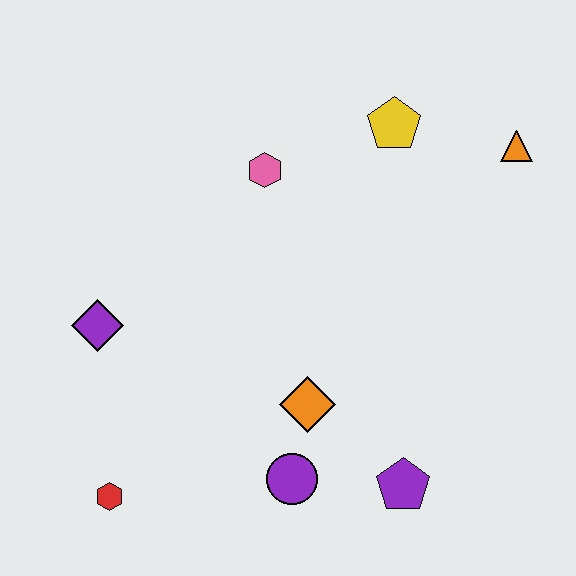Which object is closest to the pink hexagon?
The yellow pentagon is closest to the pink hexagon.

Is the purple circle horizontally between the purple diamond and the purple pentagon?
Yes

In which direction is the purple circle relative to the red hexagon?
The purple circle is to the right of the red hexagon.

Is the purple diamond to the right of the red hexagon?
No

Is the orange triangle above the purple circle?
Yes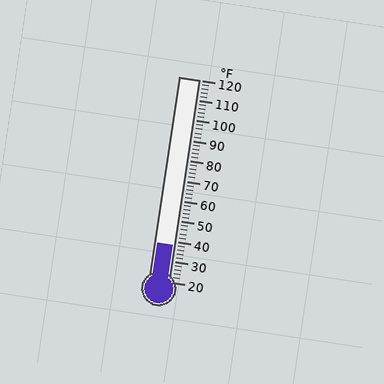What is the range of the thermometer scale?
The thermometer scale ranges from 20°F to 120°F.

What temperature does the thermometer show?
The thermometer shows approximately 38°F.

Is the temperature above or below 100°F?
The temperature is below 100°F.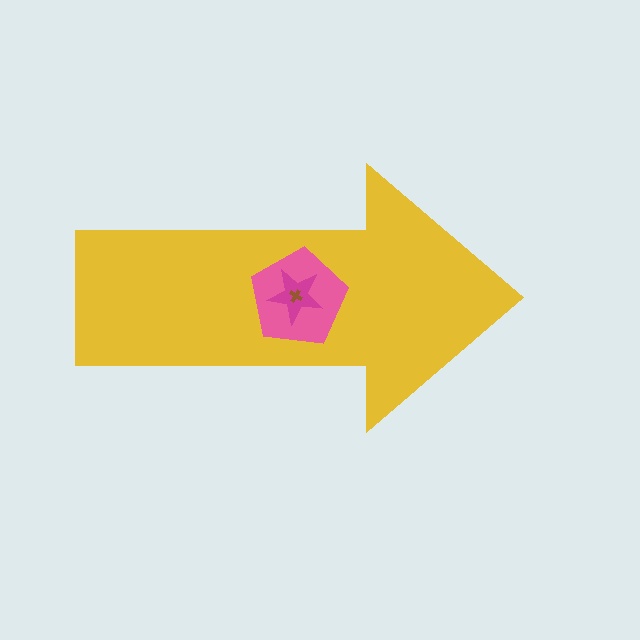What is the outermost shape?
The yellow arrow.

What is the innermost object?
The brown cross.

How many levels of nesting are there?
4.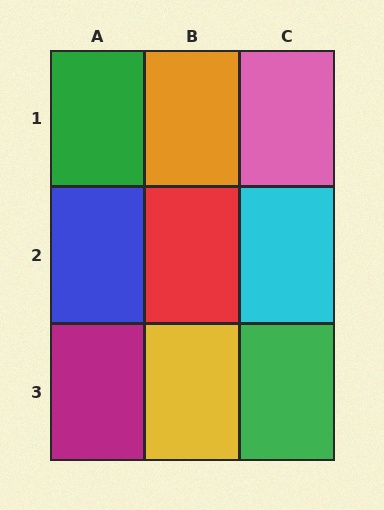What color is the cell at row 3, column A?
Magenta.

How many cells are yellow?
1 cell is yellow.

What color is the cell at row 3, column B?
Yellow.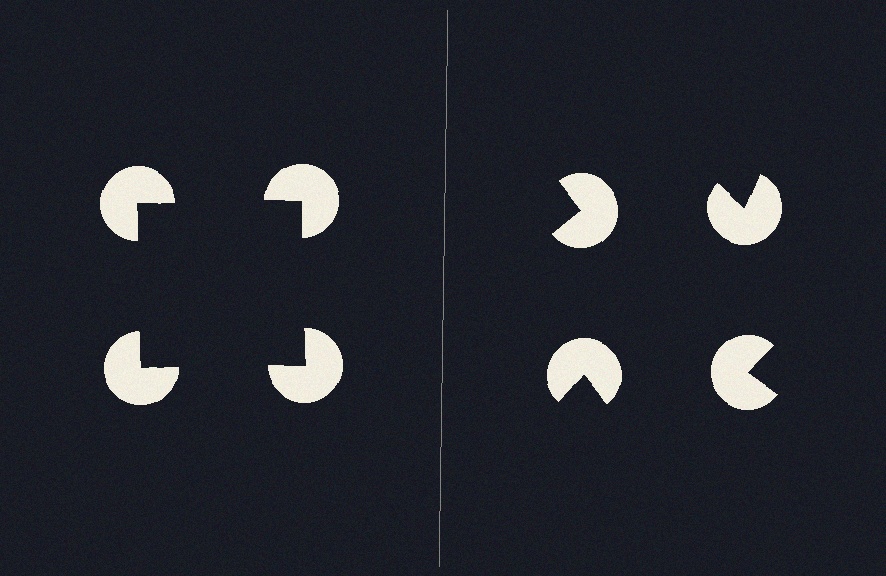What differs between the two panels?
The pac-man discs are positioned identically on both sides; only the wedge orientations differ. On the left they align to a square; on the right they are misaligned.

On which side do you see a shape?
An illusory square appears on the left side. On the right side the wedge cuts are rotated, so no coherent shape forms.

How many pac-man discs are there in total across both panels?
8 — 4 on each side.